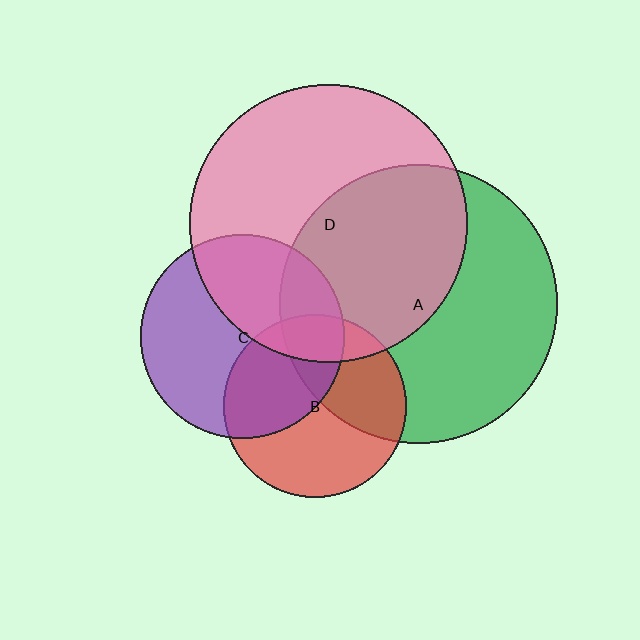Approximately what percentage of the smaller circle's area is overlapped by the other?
Approximately 40%.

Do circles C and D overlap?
Yes.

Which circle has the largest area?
Circle D (pink).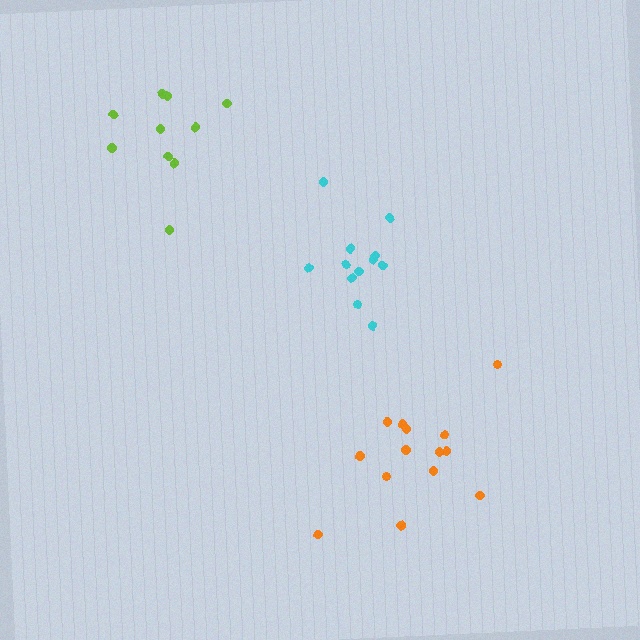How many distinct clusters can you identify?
There are 3 distinct clusters.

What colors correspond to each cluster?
The clusters are colored: orange, lime, cyan.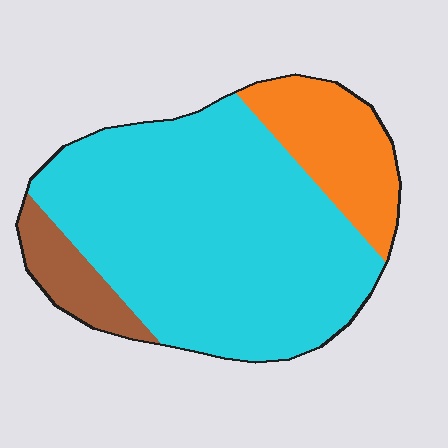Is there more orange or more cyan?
Cyan.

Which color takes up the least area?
Brown, at roughly 10%.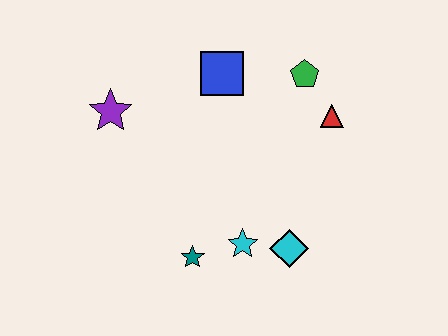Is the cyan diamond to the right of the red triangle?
No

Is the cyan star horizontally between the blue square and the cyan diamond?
Yes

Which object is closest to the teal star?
The cyan star is closest to the teal star.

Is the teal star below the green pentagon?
Yes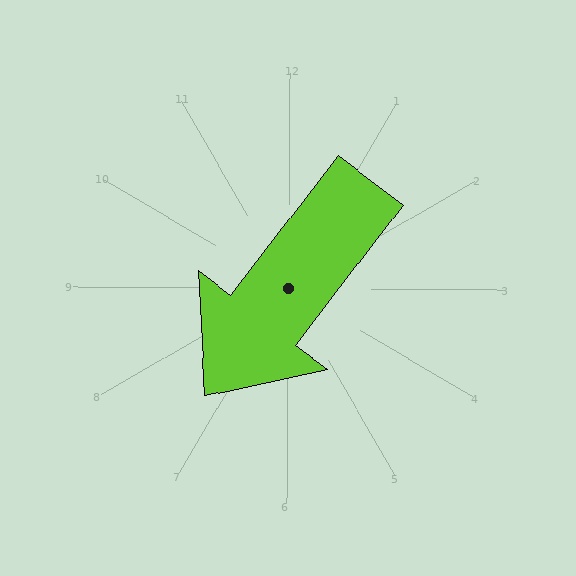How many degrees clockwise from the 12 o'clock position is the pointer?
Approximately 217 degrees.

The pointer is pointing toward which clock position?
Roughly 7 o'clock.